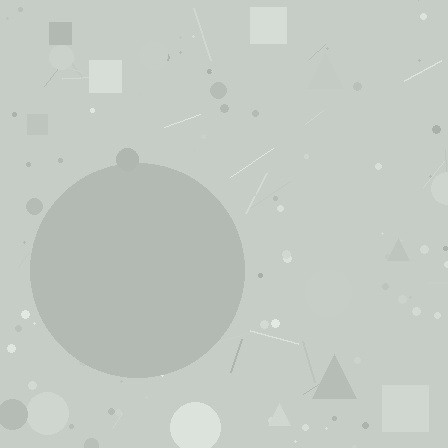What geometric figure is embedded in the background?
A circle is embedded in the background.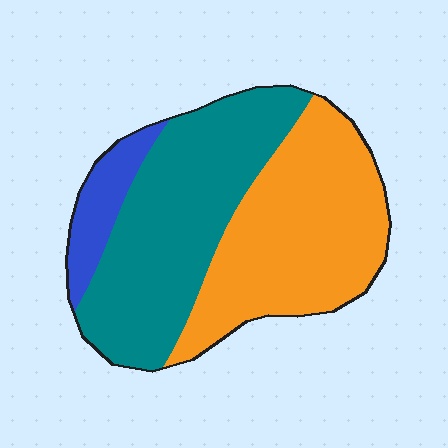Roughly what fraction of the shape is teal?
Teal covers around 45% of the shape.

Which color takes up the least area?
Blue, at roughly 10%.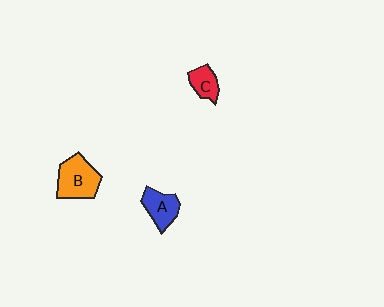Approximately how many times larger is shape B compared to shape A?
Approximately 1.4 times.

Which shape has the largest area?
Shape B (orange).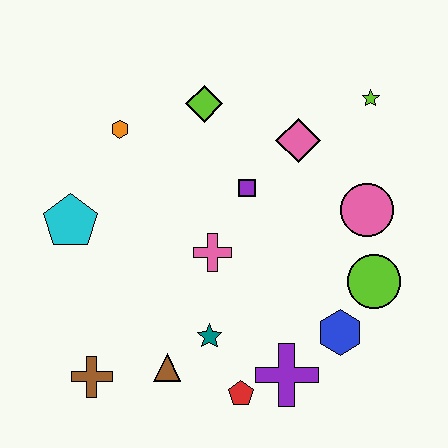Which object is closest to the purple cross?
The red pentagon is closest to the purple cross.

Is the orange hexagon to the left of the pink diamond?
Yes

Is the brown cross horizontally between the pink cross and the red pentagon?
No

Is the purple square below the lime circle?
No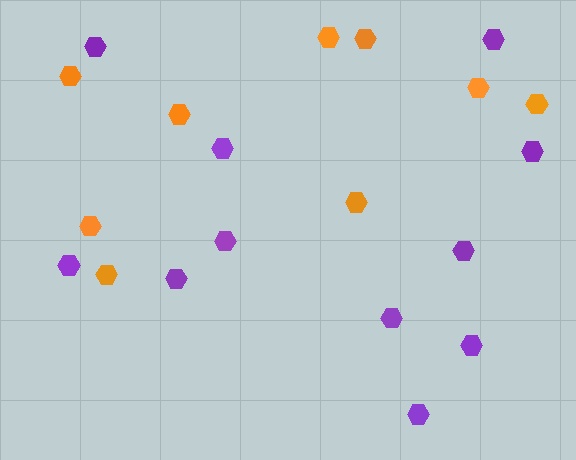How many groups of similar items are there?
There are 2 groups: one group of orange hexagons (9) and one group of purple hexagons (11).